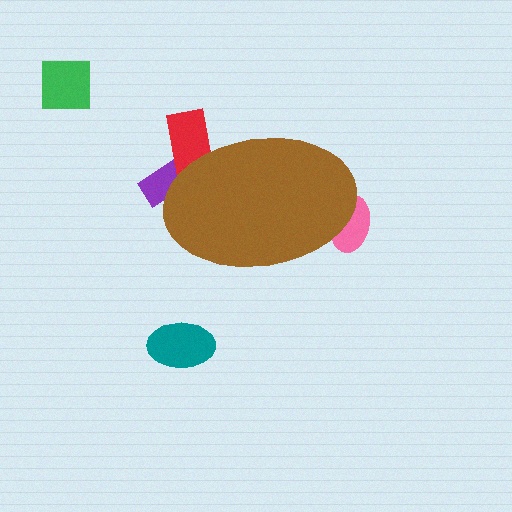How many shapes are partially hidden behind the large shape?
3 shapes are partially hidden.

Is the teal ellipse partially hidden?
No, the teal ellipse is fully visible.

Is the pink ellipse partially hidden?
Yes, the pink ellipse is partially hidden behind the brown ellipse.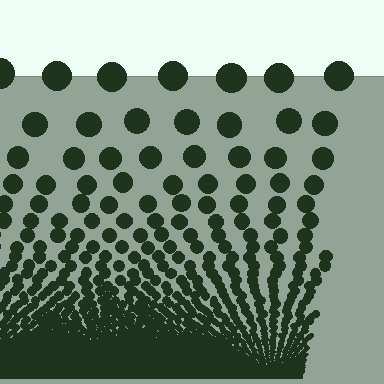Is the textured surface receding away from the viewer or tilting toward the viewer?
The surface appears to tilt toward the viewer. Texture elements get larger and sparser toward the top.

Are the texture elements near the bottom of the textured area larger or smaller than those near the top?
Smaller. The gradient is inverted — elements near the bottom are smaller and denser.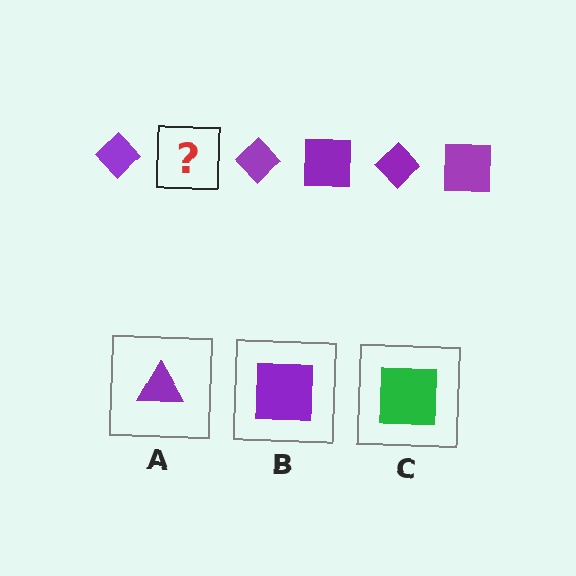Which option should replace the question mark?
Option B.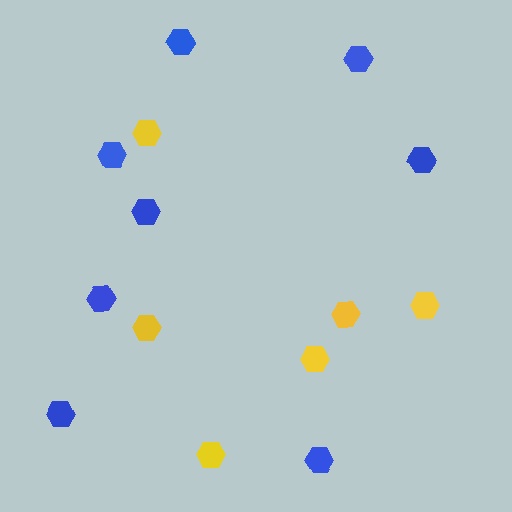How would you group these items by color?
There are 2 groups: one group of yellow hexagons (6) and one group of blue hexagons (8).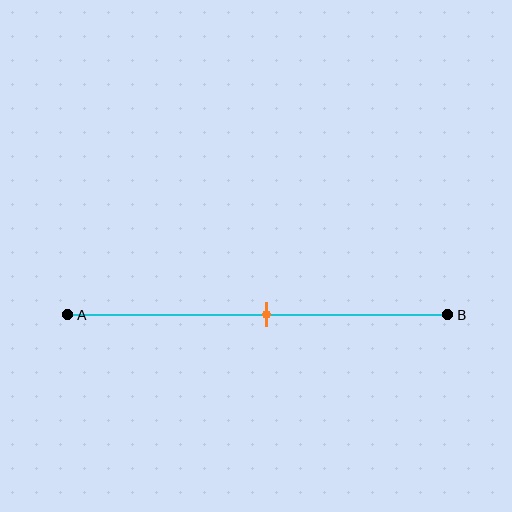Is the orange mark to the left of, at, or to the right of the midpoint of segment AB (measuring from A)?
The orange mark is approximately at the midpoint of segment AB.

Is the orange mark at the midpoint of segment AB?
Yes, the mark is approximately at the midpoint.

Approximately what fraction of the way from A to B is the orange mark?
The orange mark is approximately 50% of the way from A to B.